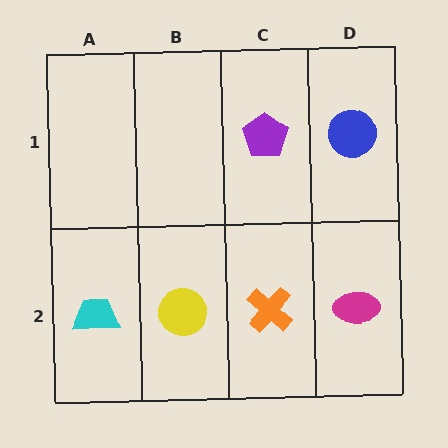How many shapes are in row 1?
2 shapes.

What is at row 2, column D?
A magenta ellipse.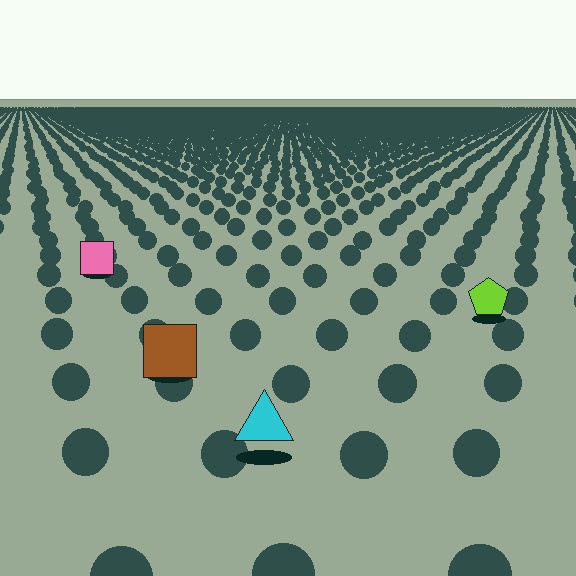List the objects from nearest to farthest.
From nearest to farthest: the cyan triangle, the brown square, the lime pentagon, the pink square.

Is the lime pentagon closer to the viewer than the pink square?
Yes. The lime pentagon is closer — you can tell from the texture gradient: the ground texture is coarser near it.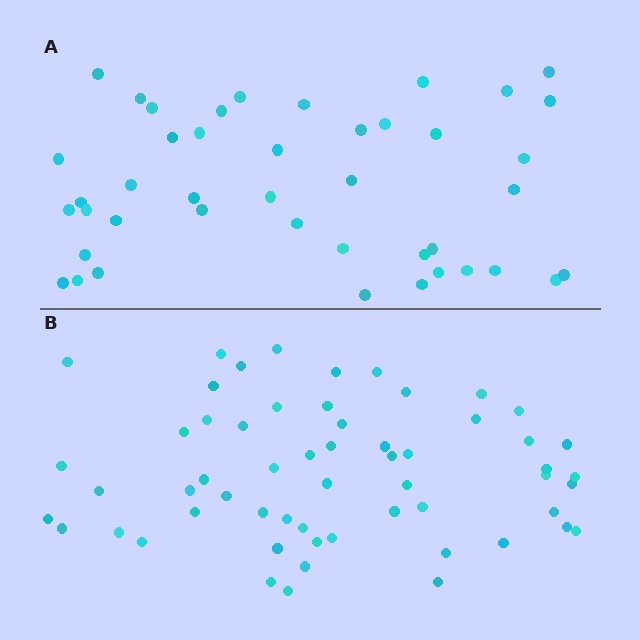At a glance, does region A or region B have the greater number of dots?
Region B (the bottom region) has more dots.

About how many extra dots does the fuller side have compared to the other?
Region B has approximately 15 more dots than region A.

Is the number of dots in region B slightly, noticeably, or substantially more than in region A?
Region B has noticeably more, but not dramatically so. The ratio is roughly 1.3 to 1.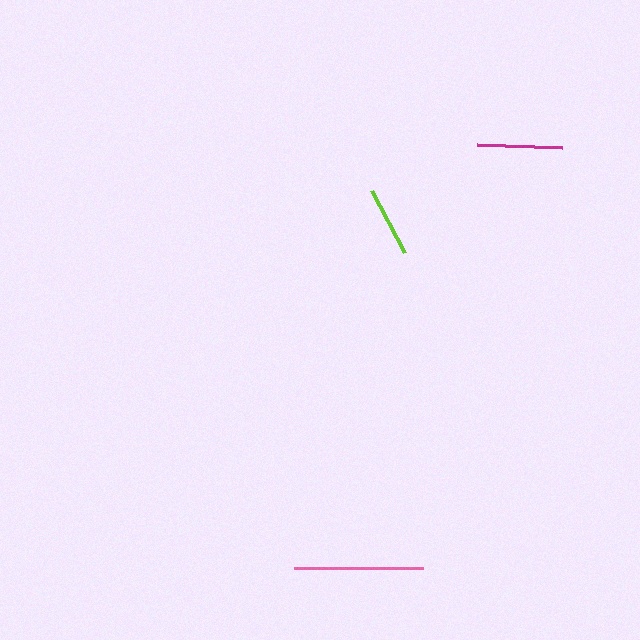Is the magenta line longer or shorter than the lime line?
The magenta line is longer than the lime line.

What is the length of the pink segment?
The pink segment is approximately 129 pixels long.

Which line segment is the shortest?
The lime line is the shortest at approximately 70 pixels.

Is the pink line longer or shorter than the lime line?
The pink line is longer than the lime line.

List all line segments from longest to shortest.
From longest to shortest: pink, magenta, lime.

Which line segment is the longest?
The pink line is the longest at approximately 129 pixels.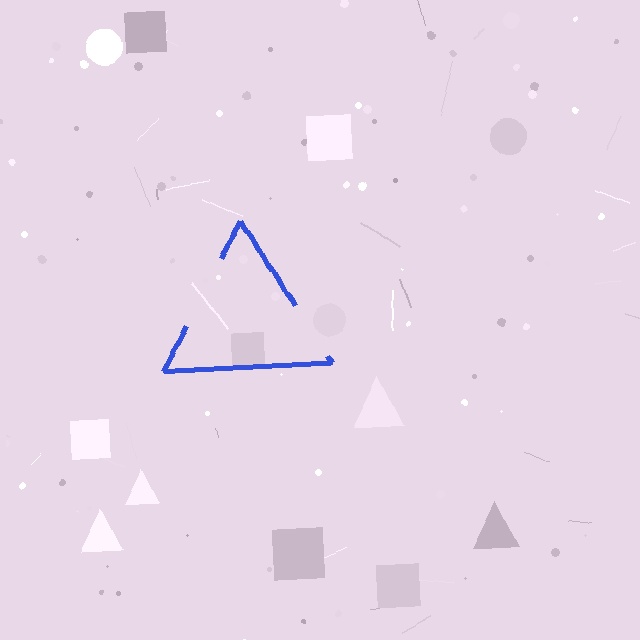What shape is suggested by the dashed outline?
The dashed outline suggests a triangle.